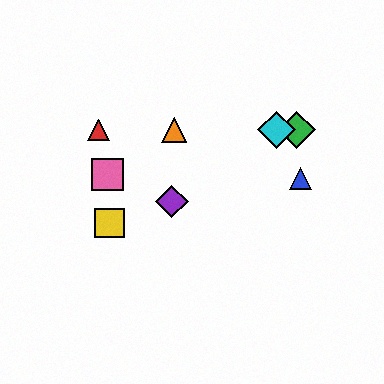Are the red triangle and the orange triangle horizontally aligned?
Yes, both are at y≈130.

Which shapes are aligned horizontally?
The red triangle, the green diamond, the orange triangle, the cyan diamond are aligned horizontally.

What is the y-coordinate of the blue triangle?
The blue triangle is at y≈178.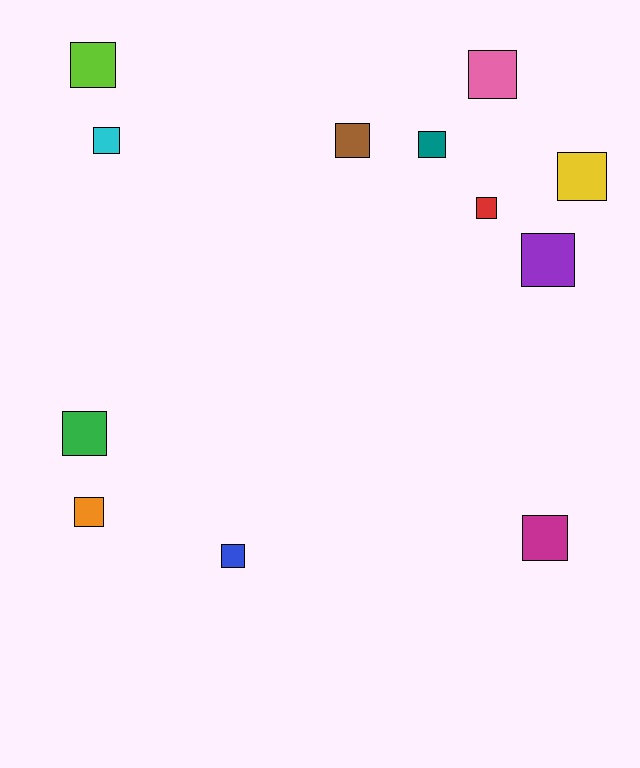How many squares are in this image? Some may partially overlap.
There are 12 squares.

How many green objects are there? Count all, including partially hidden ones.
There is 1 green object.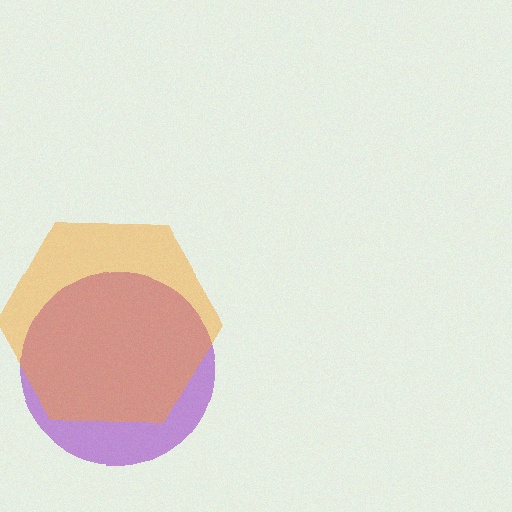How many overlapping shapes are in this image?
There are 2 overlapping shapes in the image.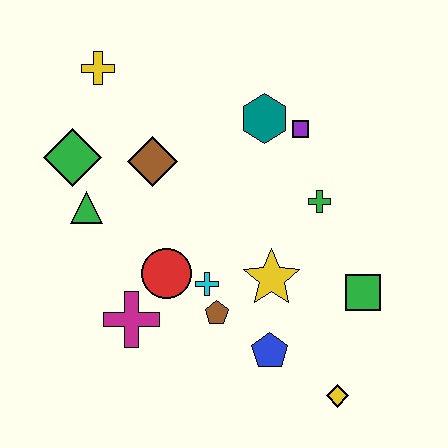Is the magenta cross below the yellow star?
Yes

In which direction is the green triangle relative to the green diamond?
The green triangle is below the green diamond.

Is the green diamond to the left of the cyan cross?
Yes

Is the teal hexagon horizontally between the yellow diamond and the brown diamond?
Yes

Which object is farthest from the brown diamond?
The yellow diamond is farthest from the brown diamond.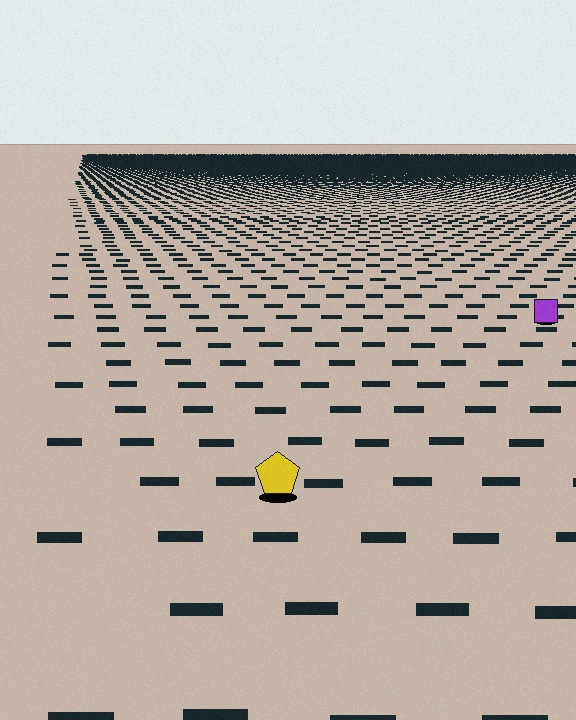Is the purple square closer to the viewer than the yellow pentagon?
No. The yellow pentagon is closer — you can tell from the texture gradient: the ground texture is coarser near it.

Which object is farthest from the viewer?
The purple square is farthest from the viewer. It appears smaller and the ground texture around it is denser.